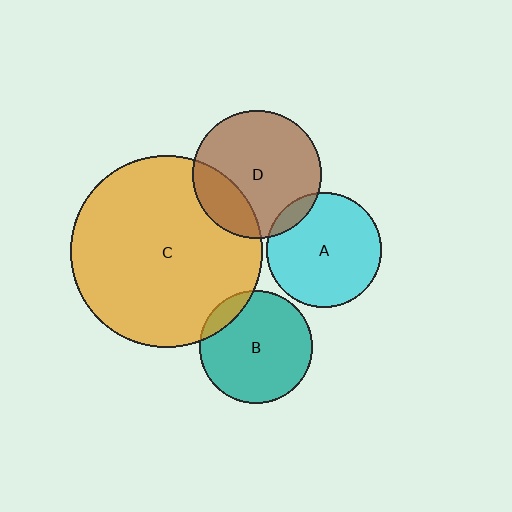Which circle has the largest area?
Circle C (orange).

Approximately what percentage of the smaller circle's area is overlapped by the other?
Approximately 25%.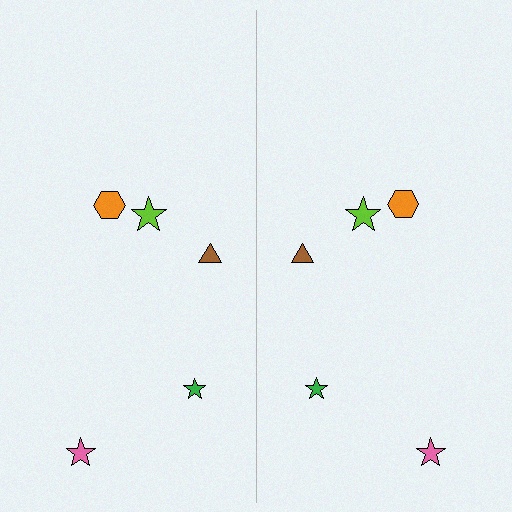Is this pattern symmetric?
Yes, this pattern has bilateral (reflection) symmetry.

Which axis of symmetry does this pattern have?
The pattern has a vertical axis of symmetry running through the center of the image.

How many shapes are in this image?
There are 10 shapes in this image.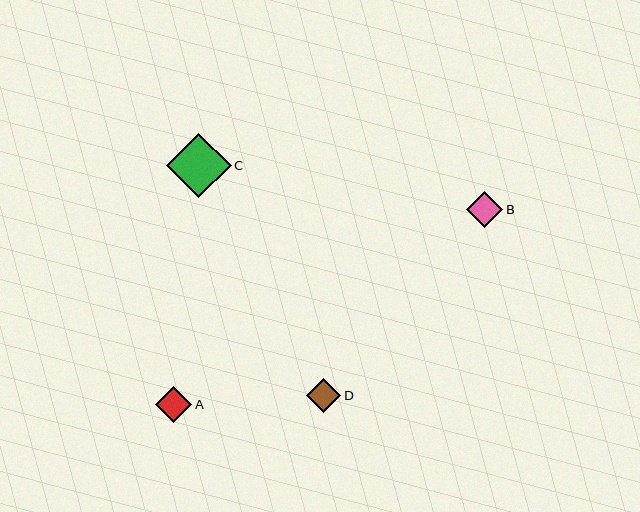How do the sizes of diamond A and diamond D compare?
Diamond A and diamond D are approximately the same size.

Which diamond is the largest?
Diamond C is the largest with a size of approximately 65 pixels.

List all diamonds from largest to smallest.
From largest to smallest: C, B, A, D.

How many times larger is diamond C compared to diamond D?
Diamond C is approximately 1.9 times the size of diamond D.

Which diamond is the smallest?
Diamond D is the smallest with a size of approximately 34 pixels.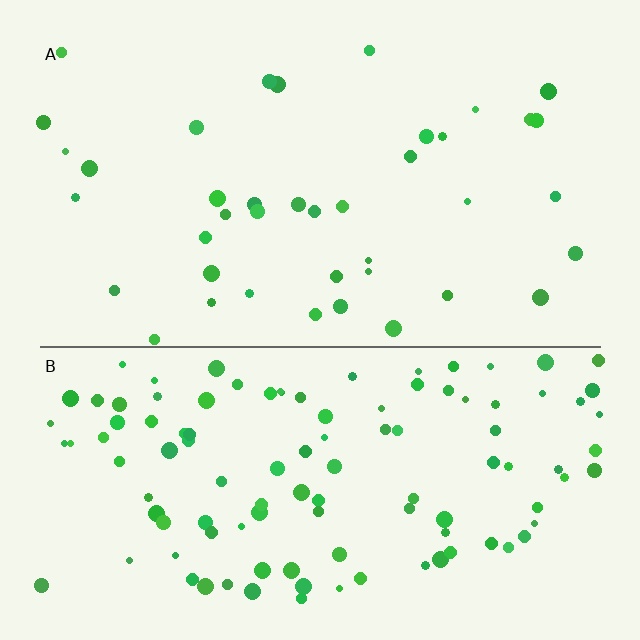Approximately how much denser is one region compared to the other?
Approximately 2.8× — region B over region A.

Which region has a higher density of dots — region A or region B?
B (the bottom).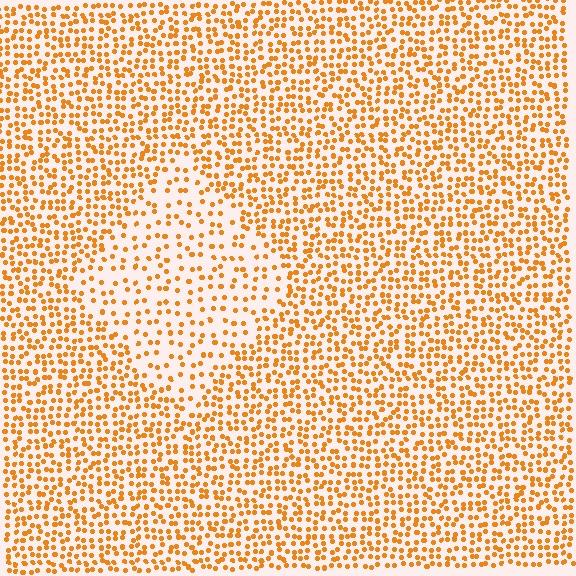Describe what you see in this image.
The image contains small orange elements arranged at two different densities. A diamond-shaped region is visible where the elements are less densely packed than the surrounding area.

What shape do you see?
I see a diamond.